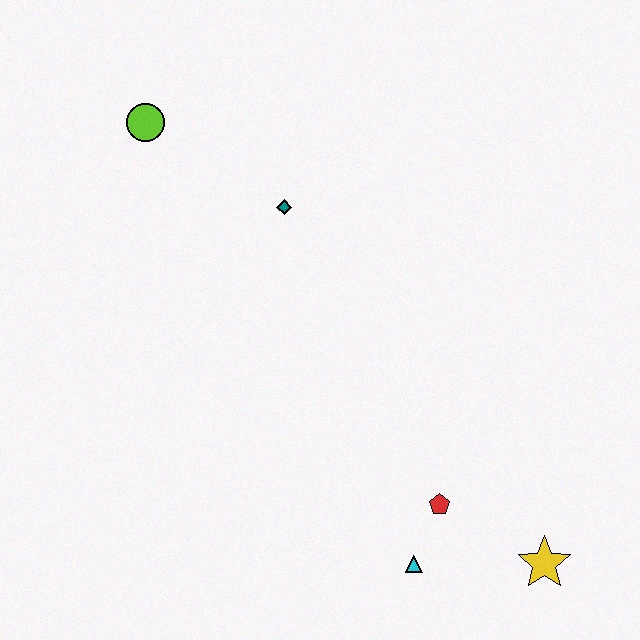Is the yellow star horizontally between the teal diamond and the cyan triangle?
No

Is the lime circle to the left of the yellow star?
Yes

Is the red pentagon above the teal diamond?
No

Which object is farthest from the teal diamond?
The yellow star is farthest from the teal diamond.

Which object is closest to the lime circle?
The teal diamond is closest to the lime circle.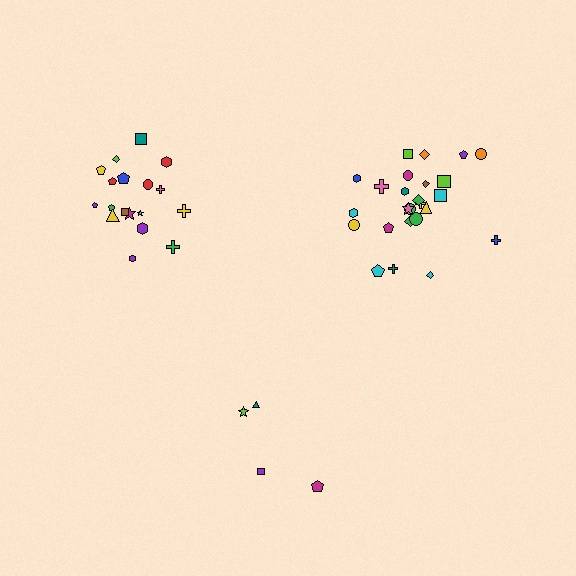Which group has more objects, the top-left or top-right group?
The top-right group.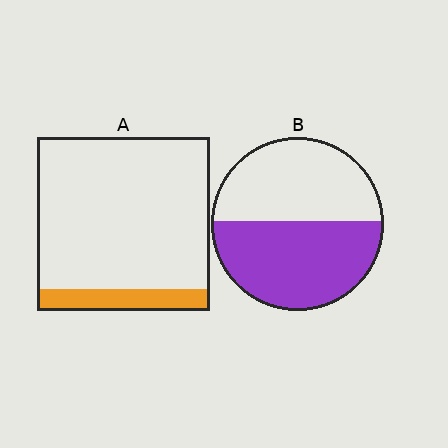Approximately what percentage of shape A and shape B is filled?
A is approximately 15% and B is approximately 50%.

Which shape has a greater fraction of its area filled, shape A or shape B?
Shape B.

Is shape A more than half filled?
No.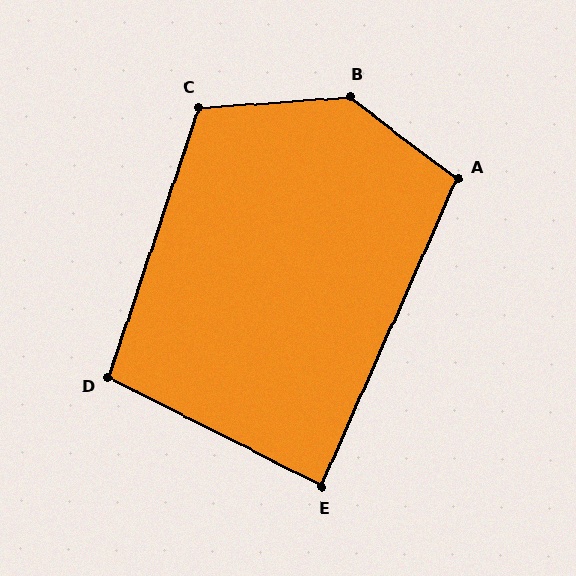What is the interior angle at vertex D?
Approximately 98 degrees (obtuse).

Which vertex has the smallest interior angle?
E, at approximately 87 degrees.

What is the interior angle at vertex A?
Approximately 104 degrees (obtuse).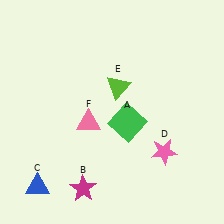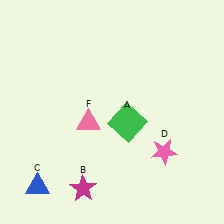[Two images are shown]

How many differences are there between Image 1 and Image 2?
There is 1 difference between the two images.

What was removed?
The lime triangle (E) was removed in Image 2.